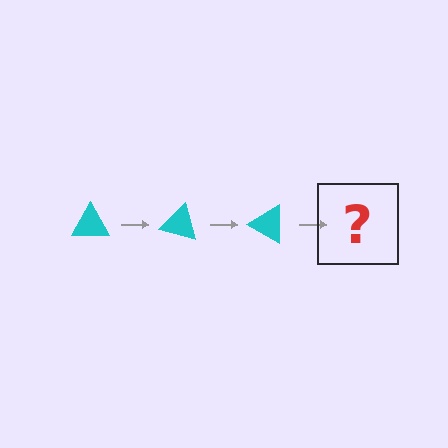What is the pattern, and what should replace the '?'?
The pattern is that the triangle rotates 15 degrees each step. The '?' should be a cyan triangle rotated 45 degrees.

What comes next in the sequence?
The next element should be a cyan triangle rotated 45 degrees.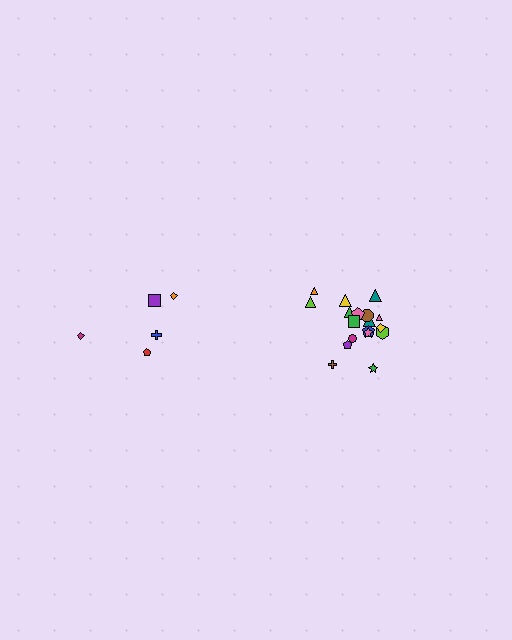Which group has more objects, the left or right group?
The right group.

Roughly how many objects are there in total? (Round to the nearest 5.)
Roughly 25 objects in total.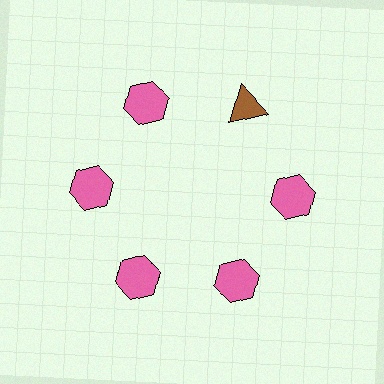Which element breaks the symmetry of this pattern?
The brown triangle at roughly the 1 o'clock position breaks the symmetry. All other shapes are pink hexagons.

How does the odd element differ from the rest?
It differs in both color (brown instead of pink) and shape (triangle instead of hexagon).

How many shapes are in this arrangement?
There are 6 shapes arranged in a ring pattern.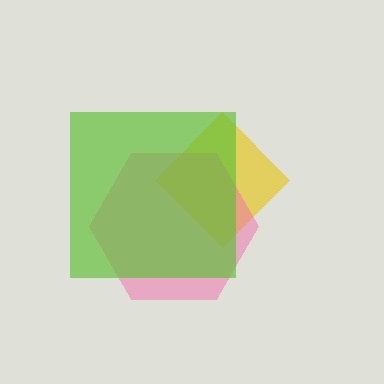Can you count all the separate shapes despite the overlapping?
Yes, there are 3 separate shapes.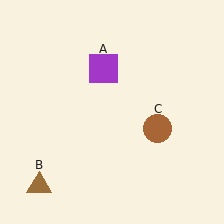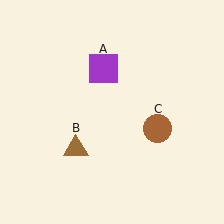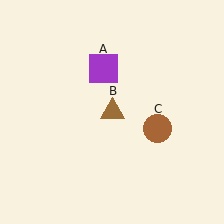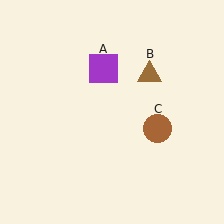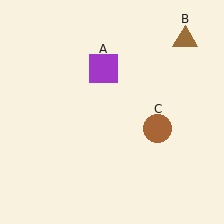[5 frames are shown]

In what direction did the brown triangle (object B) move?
The brown triangle (object B) moved up and to the right.